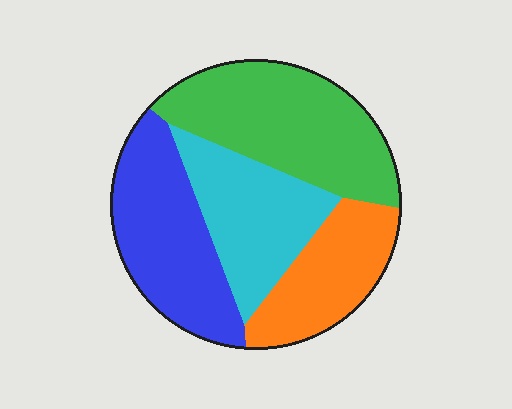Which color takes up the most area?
Green, at roughly 30%.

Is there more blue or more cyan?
Blue.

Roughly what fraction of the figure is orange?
Orange takes up between a sixth and a third of the figure.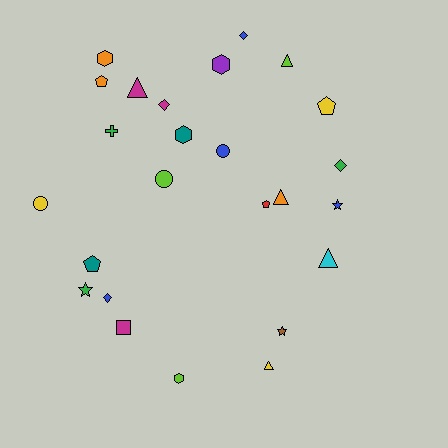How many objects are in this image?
There are 25 objects.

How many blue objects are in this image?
There are 4 blue objects.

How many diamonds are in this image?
There are 4 diamonds.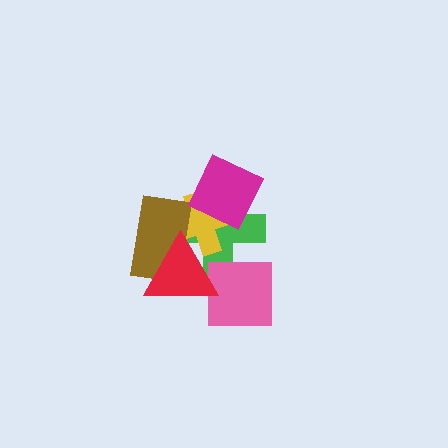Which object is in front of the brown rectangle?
The red triangle is in front of the brown rectangle.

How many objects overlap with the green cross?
5 objects overlap with the green cross.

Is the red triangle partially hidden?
No, no other shape covers it.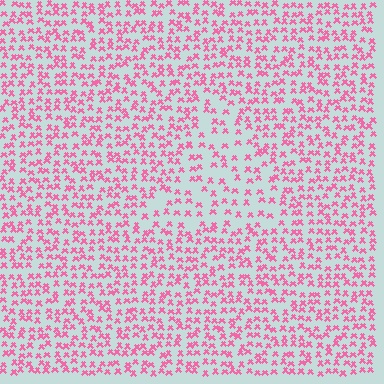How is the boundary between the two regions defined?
The boundary is defined by a change in element density (approximately 1.7x ratio). All elements are the same color, size, and shape.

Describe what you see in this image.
The image contains small pink elements arranged at two different densities. A triangle-shaped region is visible where the elements are less densely packed than the surrounding area.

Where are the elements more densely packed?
The elements are more densely packed outside the triangle boundary.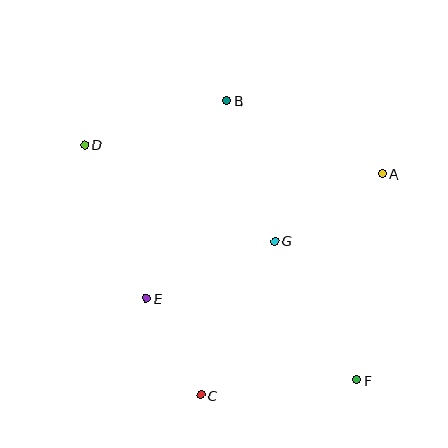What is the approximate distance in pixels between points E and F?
The distance between E and F is approximately 226 pixels.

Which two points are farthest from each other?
Points D and F are farthest from each other.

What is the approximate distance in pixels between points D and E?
The distance between D and E is approximately 166 pixels.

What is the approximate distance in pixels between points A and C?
The distance between A and C is approximately 286 pixels.